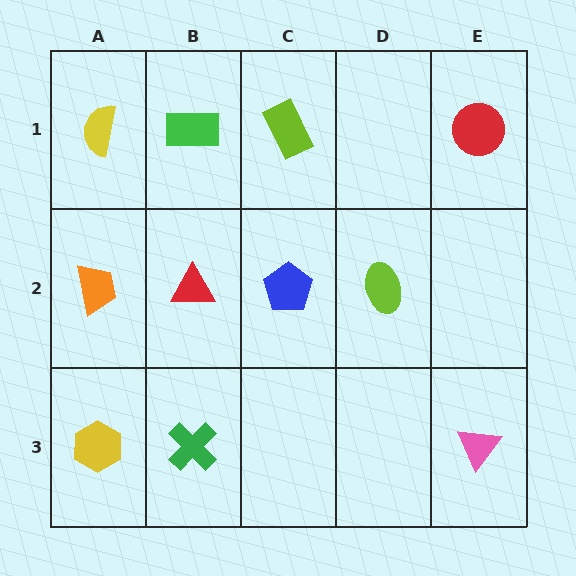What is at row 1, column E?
A red circle.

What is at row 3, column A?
A yellow hexagon.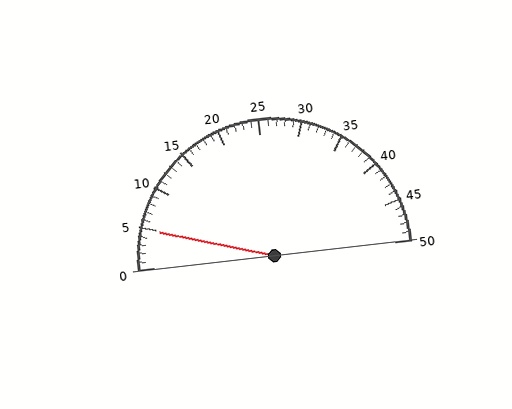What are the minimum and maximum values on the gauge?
The gauge ranges from 0 to 50.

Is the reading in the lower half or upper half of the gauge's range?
The reading is in the lower half of the range (0 to 50).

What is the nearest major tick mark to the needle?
The nearest major tick mark is 5.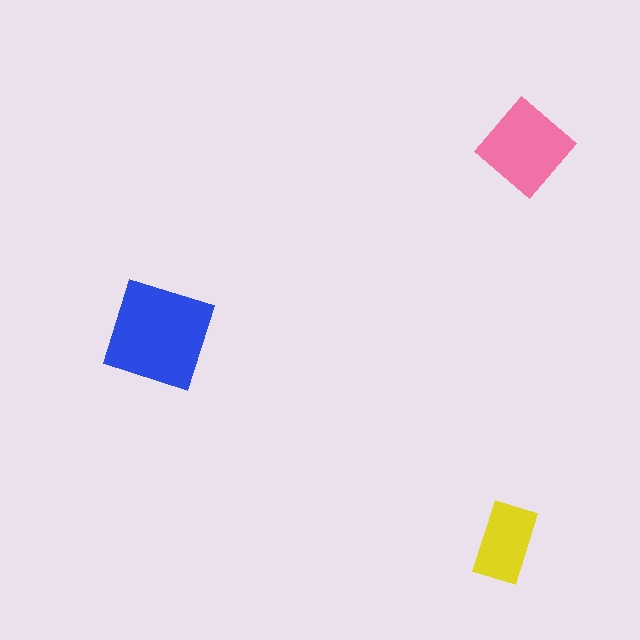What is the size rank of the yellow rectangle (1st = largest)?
3rd.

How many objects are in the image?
There are 3 objects in the image.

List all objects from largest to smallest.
The blue square, the pink diamond, the yellow rectangle.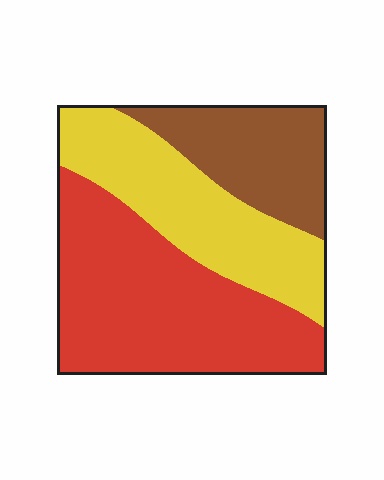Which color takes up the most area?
Red, at roughly 45%.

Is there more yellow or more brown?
Yellow.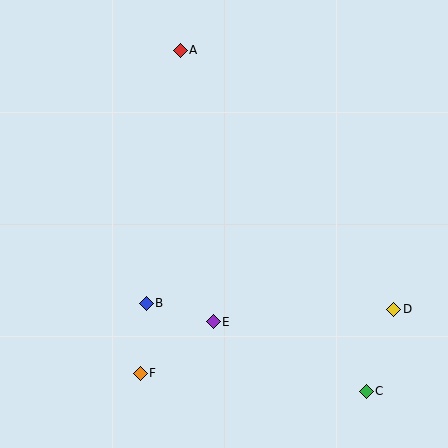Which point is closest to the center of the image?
Point E at (213, 322) is closest to the center.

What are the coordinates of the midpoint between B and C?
The midpoint between B and C is at (256, 347).